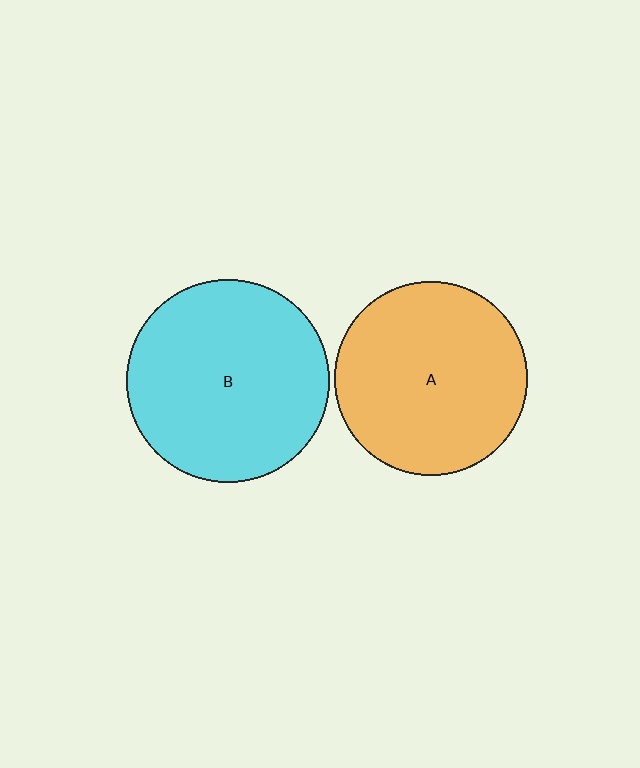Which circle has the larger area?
Circle B (cyan).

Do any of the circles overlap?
No, none of the circles overlap.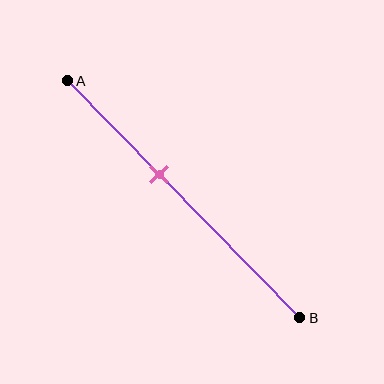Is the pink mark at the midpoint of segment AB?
No, the mark is at about 40% from A, not at the 50% midpoint.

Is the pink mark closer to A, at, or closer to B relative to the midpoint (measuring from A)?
The pink mark is closer to point A than the midpoint of segment AB.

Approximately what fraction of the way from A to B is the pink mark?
The pink mark is approximately 40% of the way from A to B.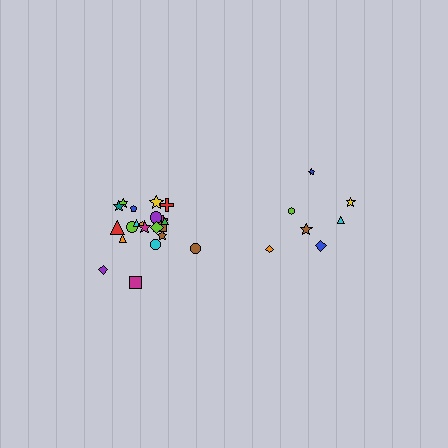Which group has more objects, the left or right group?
The left group.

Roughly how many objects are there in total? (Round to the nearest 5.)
Roughly 30 objects in total.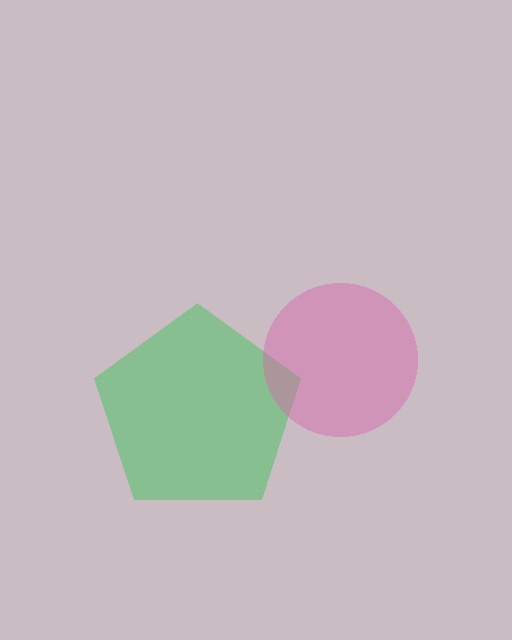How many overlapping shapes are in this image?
There are 2 overlapping shapes in the image.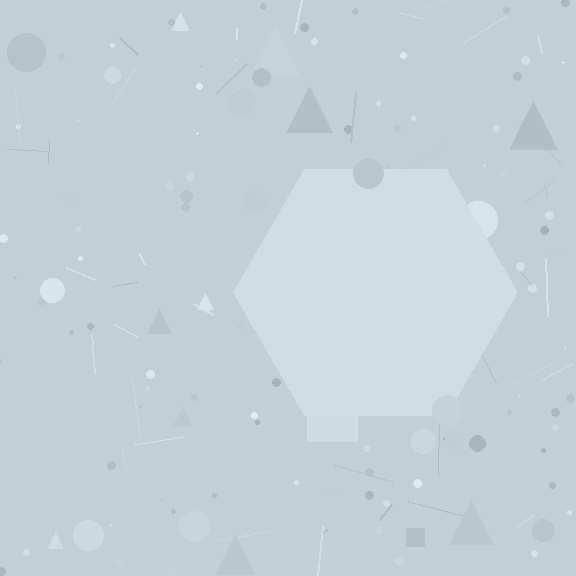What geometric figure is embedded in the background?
A hexagon is embedded in the background.